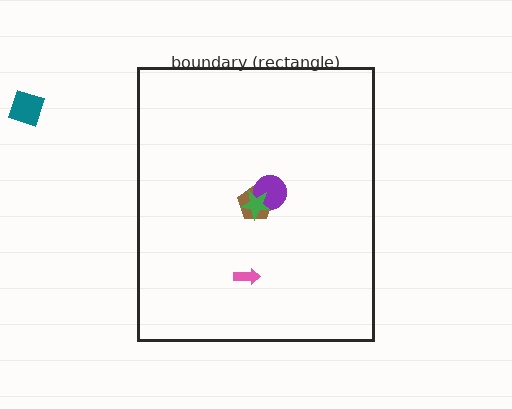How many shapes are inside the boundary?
4 inside, 1 outside.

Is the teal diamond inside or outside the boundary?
Outside.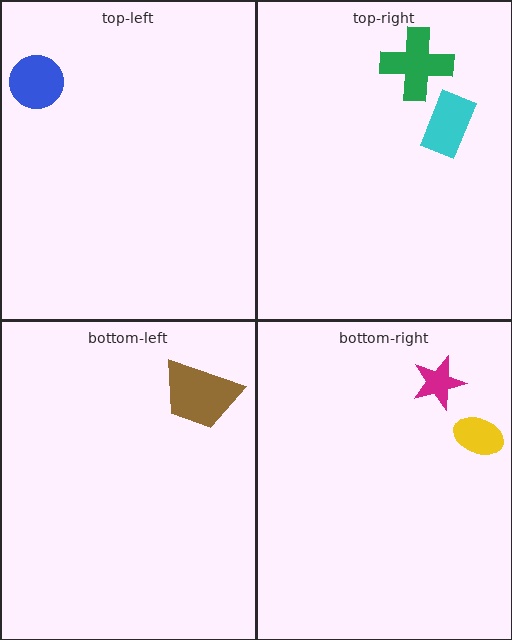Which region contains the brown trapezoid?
The bottom-left region.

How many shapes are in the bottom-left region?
1.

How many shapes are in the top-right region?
2.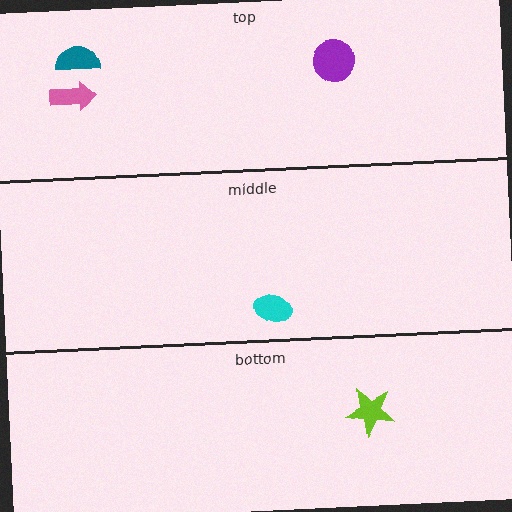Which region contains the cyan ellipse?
The middle region.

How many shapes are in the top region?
3.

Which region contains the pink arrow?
The top region.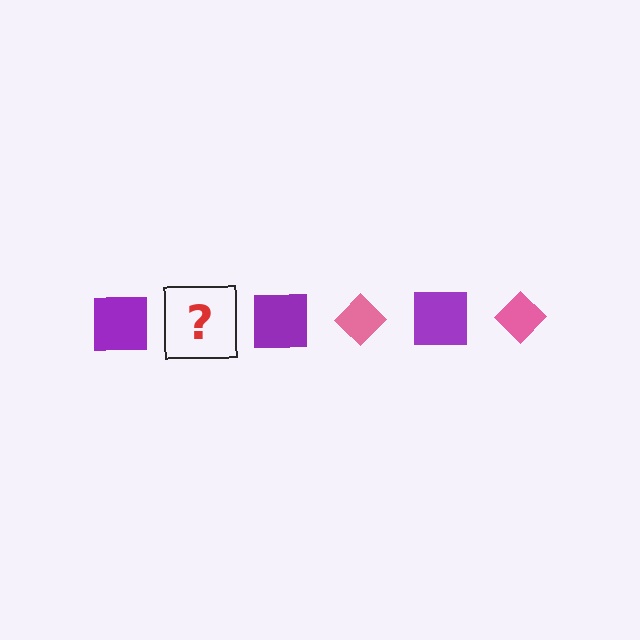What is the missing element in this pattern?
The missing element is a pink diamond.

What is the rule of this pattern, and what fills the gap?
The rule is that the pattern alternates between purple square and pink diamond. The gap should be filled with a pink diamond.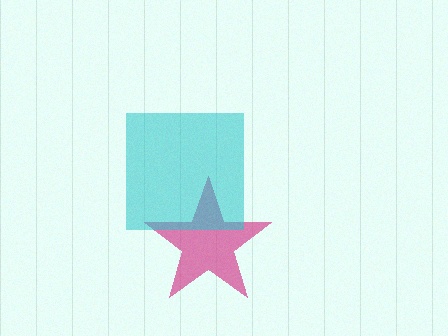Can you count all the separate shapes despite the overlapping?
Yes, there are 2 separate shapes.